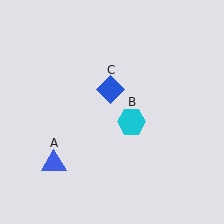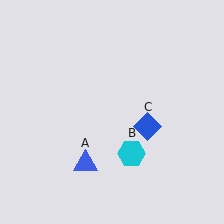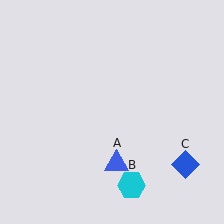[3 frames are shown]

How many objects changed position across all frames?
3 objects changed position: blue triangle (object A), cyan hexagon (object B), blue diamond (object C).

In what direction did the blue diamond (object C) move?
The blue diamond (object C) moved down and to the right.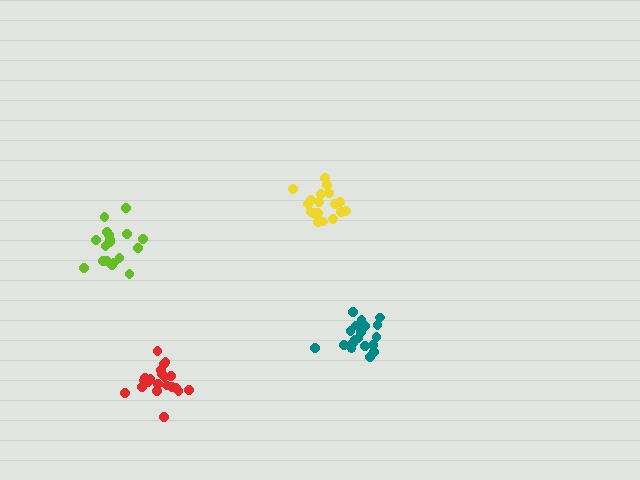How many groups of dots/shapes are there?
There are 4 groups.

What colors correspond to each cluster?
The clusters are colored: yellow, red, lime, teal.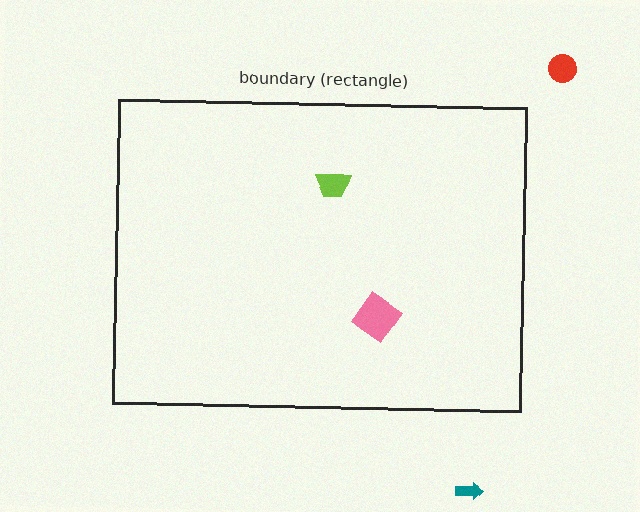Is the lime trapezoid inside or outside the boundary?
Inside.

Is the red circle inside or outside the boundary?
Outside.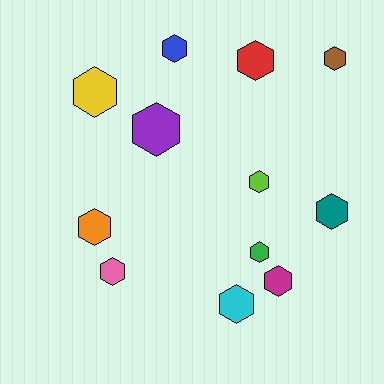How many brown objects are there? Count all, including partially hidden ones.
There is 1 brown object.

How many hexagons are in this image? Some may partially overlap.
There are 12 hexagons.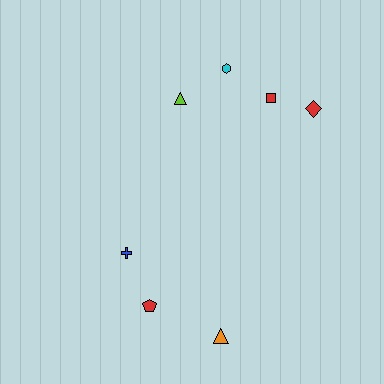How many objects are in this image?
There are 7 objects.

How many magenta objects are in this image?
There are no magenta objects.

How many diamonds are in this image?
There is 1 diamond.